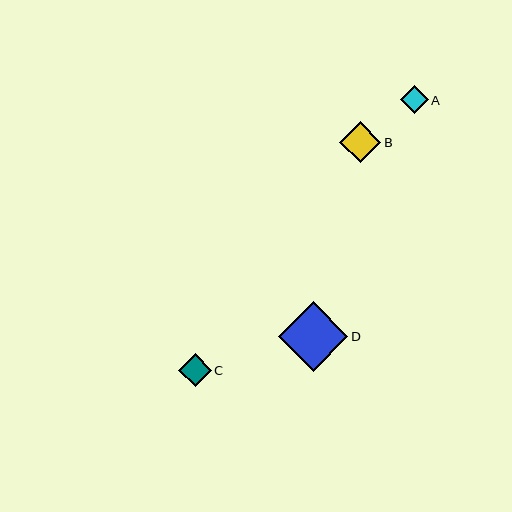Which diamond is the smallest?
Diamond A is the smallest with a size of approximately 28 pixels.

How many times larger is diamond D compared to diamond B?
Diamond D is approximately 1.7 times the size of diamond B.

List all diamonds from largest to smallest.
From largest to smallest: D, B, C, A.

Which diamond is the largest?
Diamond D is the largest with a size of approximately 70 pixels.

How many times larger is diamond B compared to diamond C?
Diamond B is approximately 1.3 times the size of diamond C.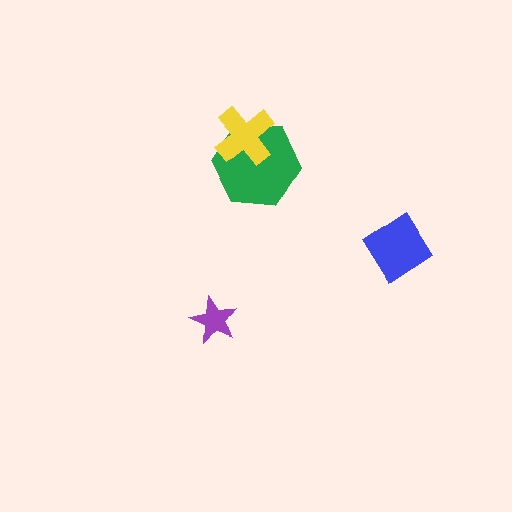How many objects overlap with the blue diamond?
0 objects overlap with the blue diamond.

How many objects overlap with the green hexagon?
1 object overlaps with the green hexagon.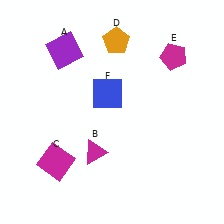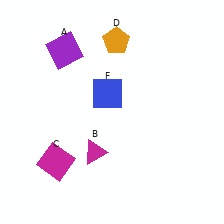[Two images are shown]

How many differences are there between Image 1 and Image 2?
There is 1 difference between the two images.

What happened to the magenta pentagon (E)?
The magenta pentagon (E) was removed in Image 2. It was in the top-right area of Image 1.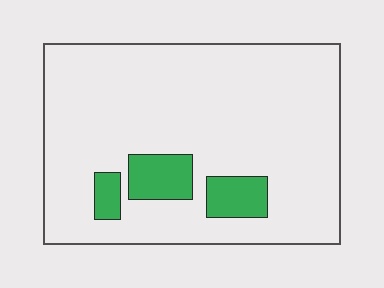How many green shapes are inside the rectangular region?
3.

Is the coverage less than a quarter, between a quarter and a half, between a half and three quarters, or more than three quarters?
Less than a quarter.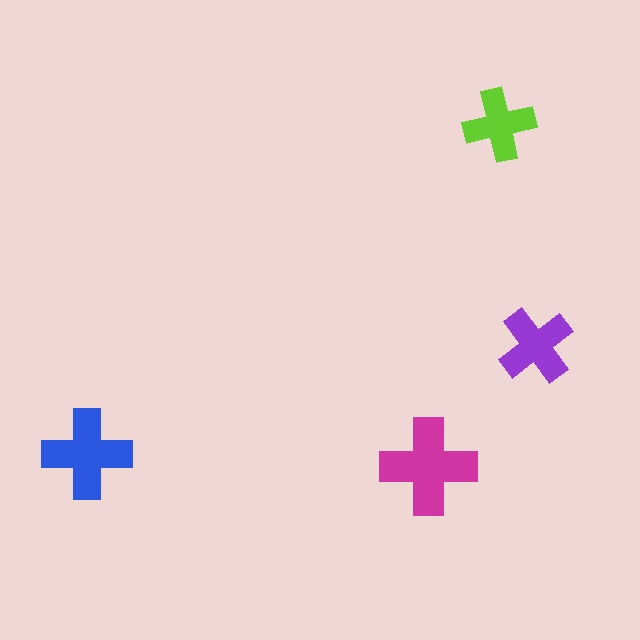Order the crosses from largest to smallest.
the magenta one, the blue one, the purple one, the lime one.